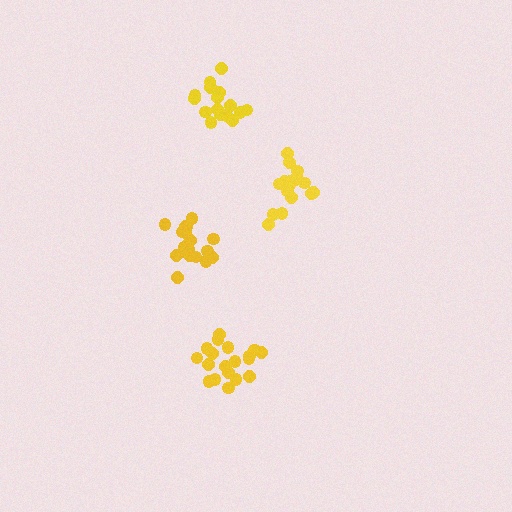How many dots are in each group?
Group 1: 18 dots, Group 2: 19 dots, Group 3: 16 dots, Group 4: 17 dots (70 total).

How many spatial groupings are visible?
There are 4 spatial groupings.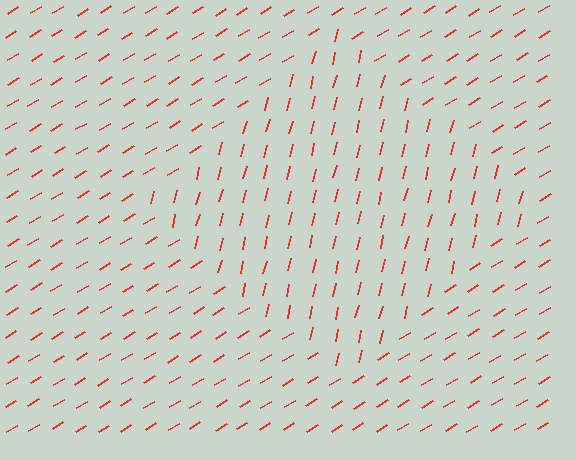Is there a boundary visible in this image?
Yes, there is a texture boundary formed by a change in line orientation.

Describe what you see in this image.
The image is filled with small red line segments. A diamond region in the image has lines oriented differently from the surrounding lines, creating a visible texture boundary.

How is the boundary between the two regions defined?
The boundary is defined purely by a change in line orientation (approximately 45 degrees difference). All lines are the same color and thickness.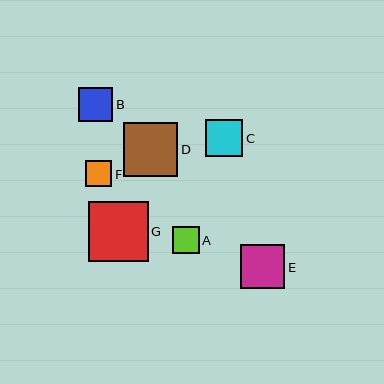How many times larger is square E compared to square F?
Square E is approximately 1.7 times the size of square F.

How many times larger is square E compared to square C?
Square E is approximately 1.2 times the size of square C.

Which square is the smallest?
Square F is the smallest with a size of approximately 26 pixels.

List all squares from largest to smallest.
From largest to smallest: G, D, E, C, B, A, F.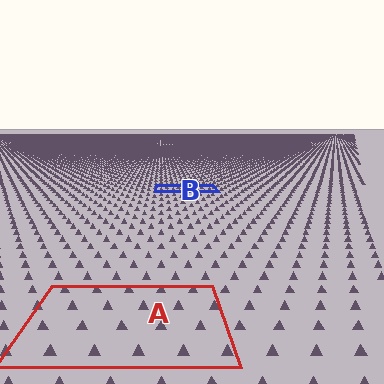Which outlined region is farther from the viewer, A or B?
Region B is farther from the viewer — the texture elements inside it appear smaller and more densely packed.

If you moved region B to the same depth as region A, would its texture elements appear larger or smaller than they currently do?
They would appear larger. At a closer depth, the same texture elements are projected at a bigger on-screen size.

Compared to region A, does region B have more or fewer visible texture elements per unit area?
Region B has more texture elements per unit area — they are packed more densely because it is farther away.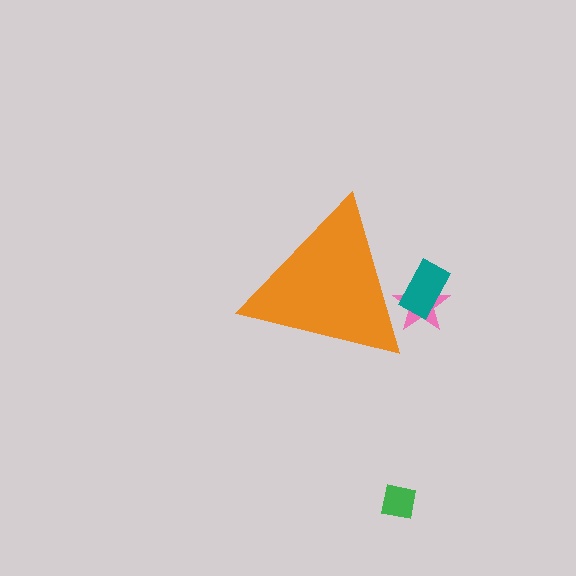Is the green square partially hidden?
No, the green square is fully visible.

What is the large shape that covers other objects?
An orange triangle.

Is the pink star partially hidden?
Yes, the pink star is partially hidden behind the orange triangle.